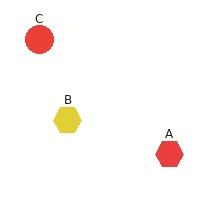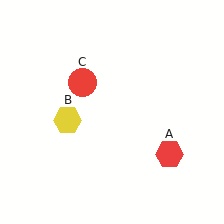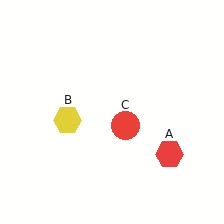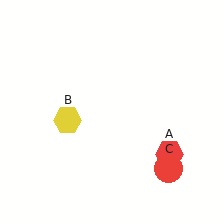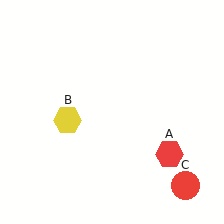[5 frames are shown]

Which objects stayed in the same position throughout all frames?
Red hexagon (object A) and yellow hexagon (object B) remained stationary.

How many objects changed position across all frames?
1 object changed position: red circle (object C).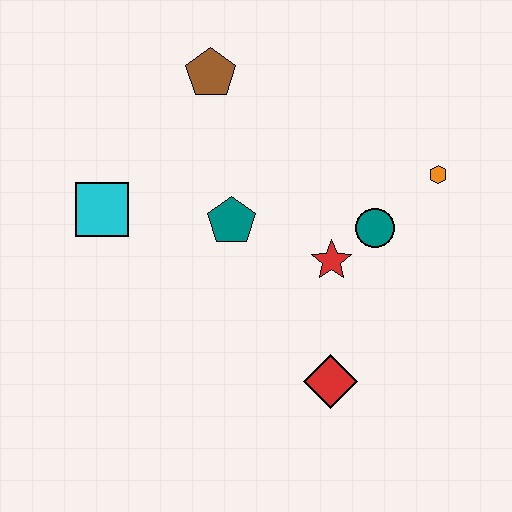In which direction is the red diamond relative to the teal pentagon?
The red diamond is below the teal pentagon.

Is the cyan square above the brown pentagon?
No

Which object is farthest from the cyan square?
The orange hexagon is farthest from the cyan square.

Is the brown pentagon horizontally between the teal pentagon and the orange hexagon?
No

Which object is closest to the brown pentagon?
The teal pentagon is closest to the brown pentagon.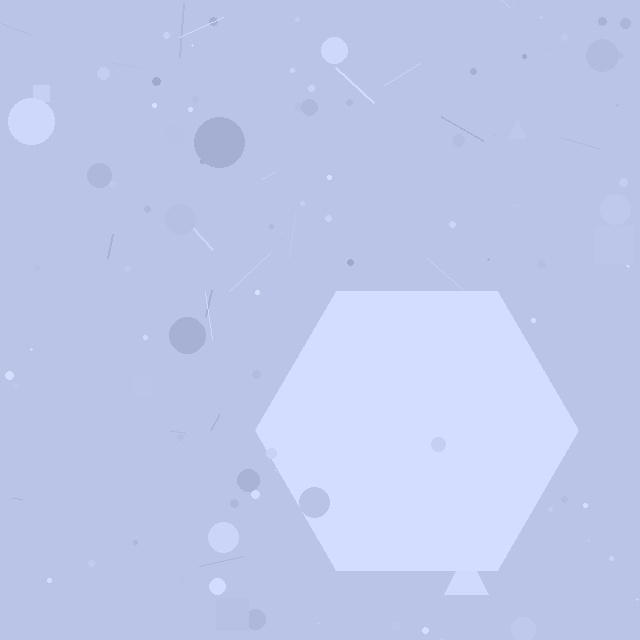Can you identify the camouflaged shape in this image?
The camouflaged shape is a hexagon.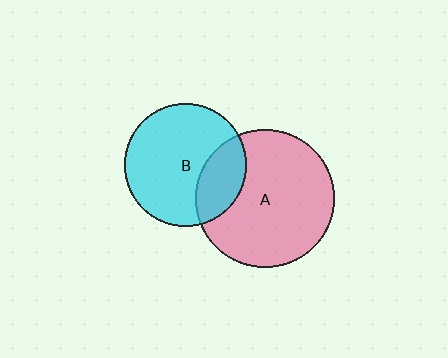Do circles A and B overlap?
Yes.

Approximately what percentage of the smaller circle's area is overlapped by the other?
Approximately 25%.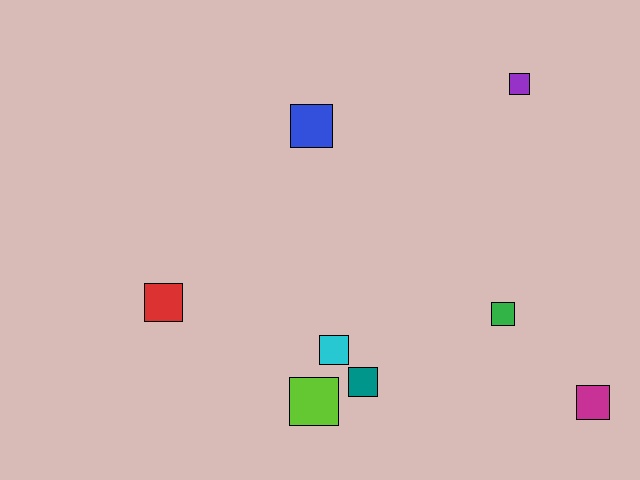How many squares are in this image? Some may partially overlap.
There are 8 squares.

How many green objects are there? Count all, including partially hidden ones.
There is 1 green object.